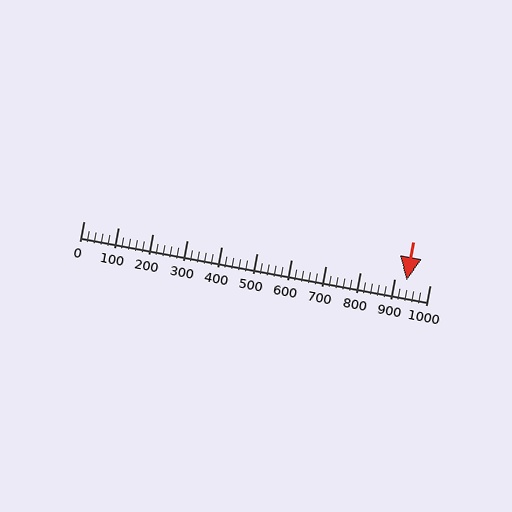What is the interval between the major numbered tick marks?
The major tick marks are spaced 100 units apart.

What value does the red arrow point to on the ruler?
The red arrow points to approximately 934.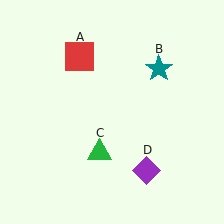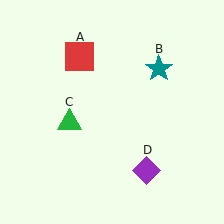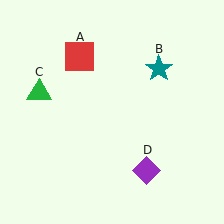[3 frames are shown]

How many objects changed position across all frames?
1 object changed position: green triangle (object C).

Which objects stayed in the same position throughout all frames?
Red square (object A) and teal star (object B) and purple diamond (object D) remained stationary.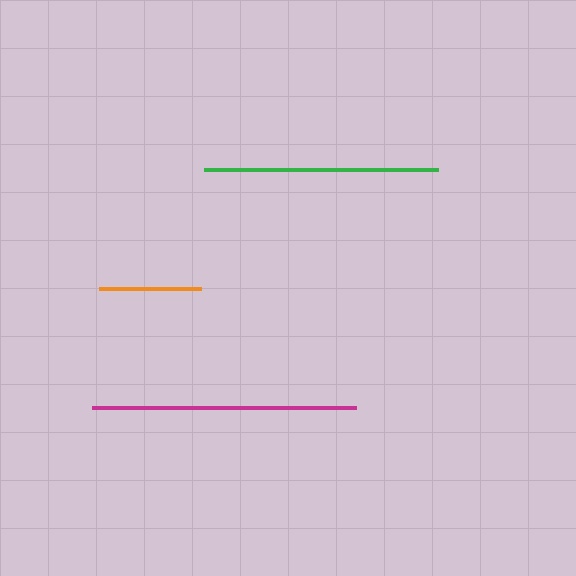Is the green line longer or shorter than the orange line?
The green line is longer than the orange line.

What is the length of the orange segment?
The orange segment is approximately 101 pixels long.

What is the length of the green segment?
The green segment is approximately 234 pixels long.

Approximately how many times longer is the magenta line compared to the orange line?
The magenta line is approximately 2.6 times the length of the orange line.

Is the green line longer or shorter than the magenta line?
The magenta line is longer than the green line.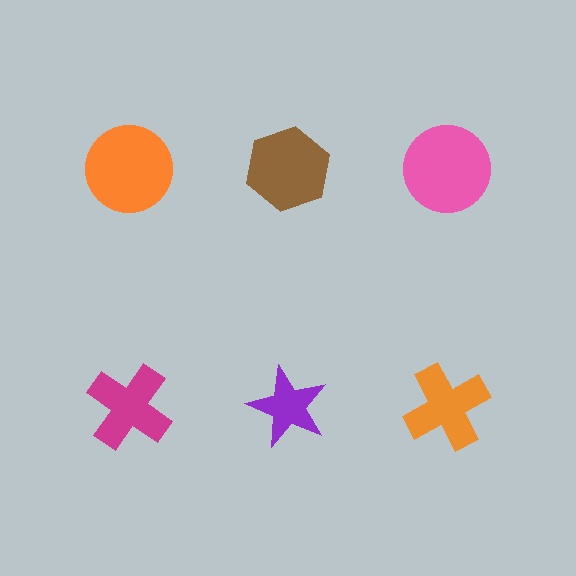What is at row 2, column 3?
An orange cross.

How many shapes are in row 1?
3 shapes.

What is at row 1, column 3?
A pink circle.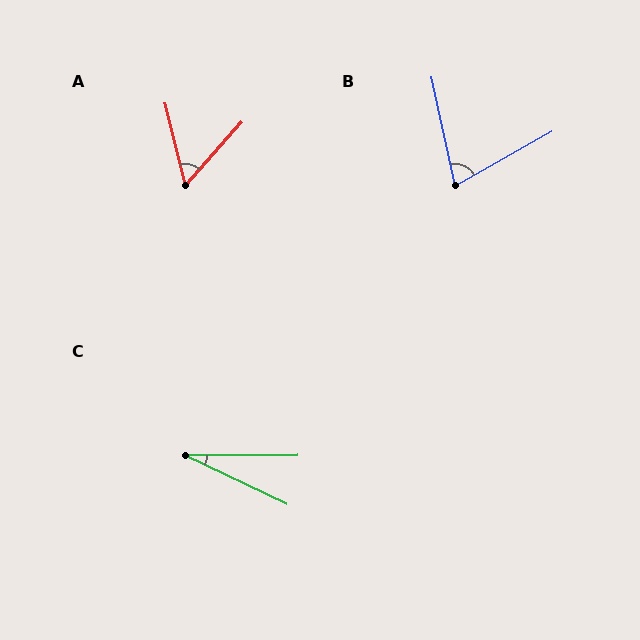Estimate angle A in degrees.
Approximately 56 degrees.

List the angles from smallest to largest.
C (26°), A (56°), B (73°).